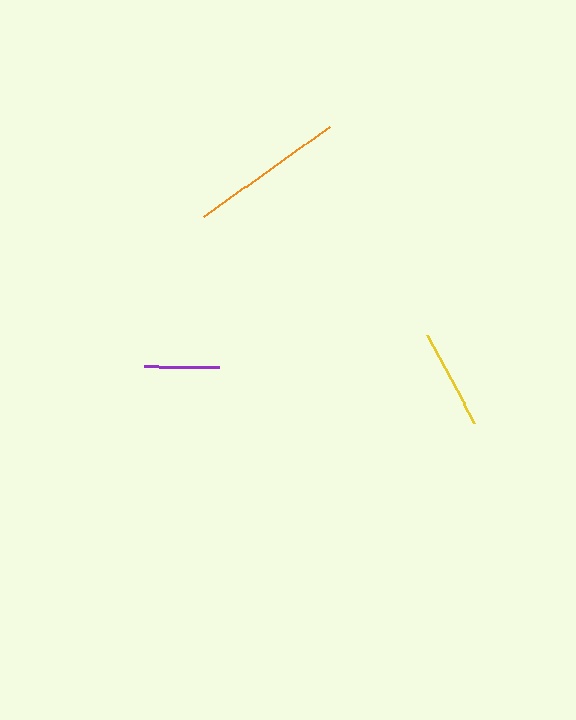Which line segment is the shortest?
The purple line is the shortest at approximately 75 pixels.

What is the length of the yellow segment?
The yellow segment is approximately 100 pixels long.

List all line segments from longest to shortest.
From longest to shortest: orange, yellow, purple.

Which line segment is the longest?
The orange line is the longest at approximately 154 pixels.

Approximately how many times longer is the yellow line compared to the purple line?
The yellow line is approximately 1.3 times the length of the purple line.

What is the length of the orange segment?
The orange segment is approximately 154 pixels long.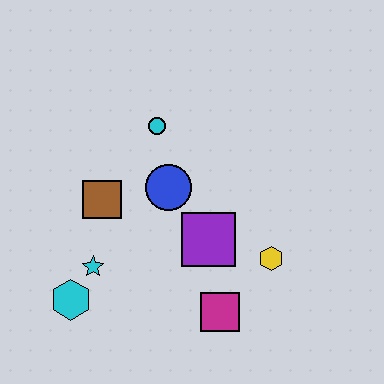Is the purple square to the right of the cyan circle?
Yes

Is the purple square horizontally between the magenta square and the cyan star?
Yes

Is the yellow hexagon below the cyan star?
No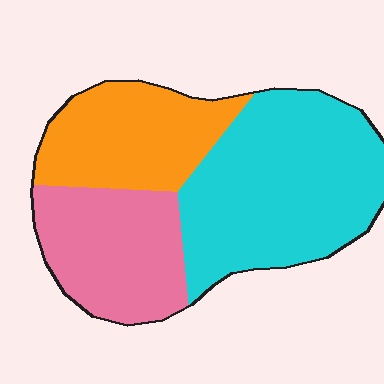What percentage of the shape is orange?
Orange covers roughly 25% of the shape.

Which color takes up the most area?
Cyan, at roughly 45%.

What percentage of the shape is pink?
Pink takes up about one quarter (1/4) of the shape.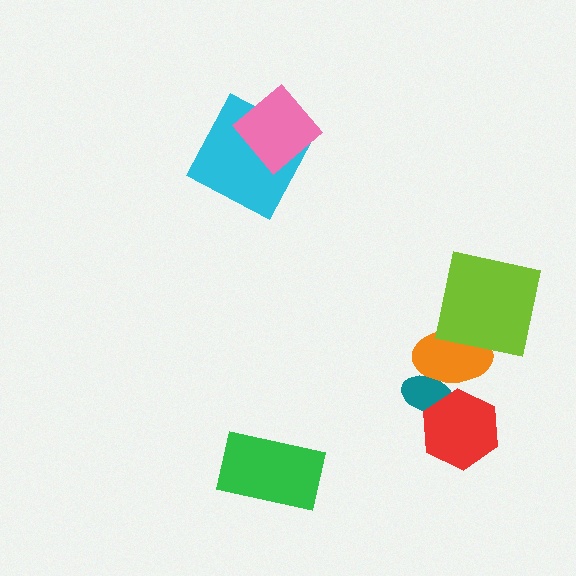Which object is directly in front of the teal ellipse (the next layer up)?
The orange ellipse is directly in front of the teal ellipse.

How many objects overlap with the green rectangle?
0 objects overlap with the green rectangle.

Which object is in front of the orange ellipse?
The lime square is in front of the orange ellipse.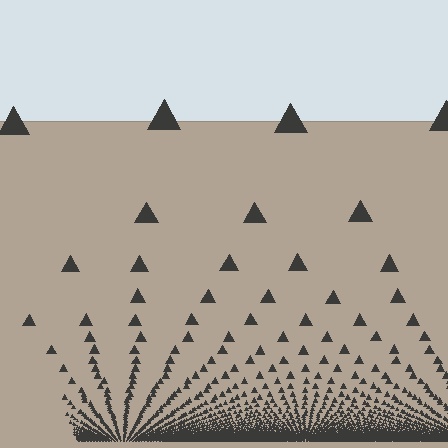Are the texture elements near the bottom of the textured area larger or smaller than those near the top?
Smaller. The gradient is inverted — elements near the bottom are smaller and denser.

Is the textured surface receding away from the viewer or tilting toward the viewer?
The surface appears to tilt toward the viewer. Texture elements get larger and sparser toward the top.